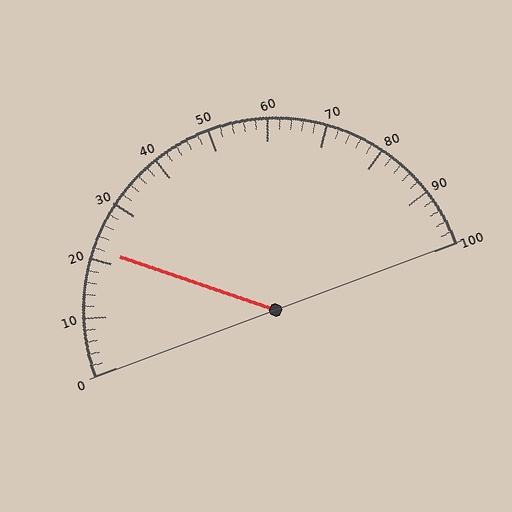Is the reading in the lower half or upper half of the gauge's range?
The reading is in the lower half of the range (0 to 100).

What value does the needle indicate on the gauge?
The needle indicates approximately 22.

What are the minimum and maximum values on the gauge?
The gauge ranges from 0 to 100.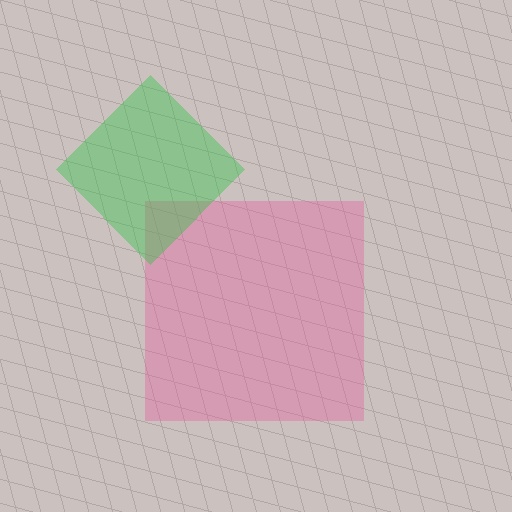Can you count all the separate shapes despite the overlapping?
Yes, there are 2 separate shapes.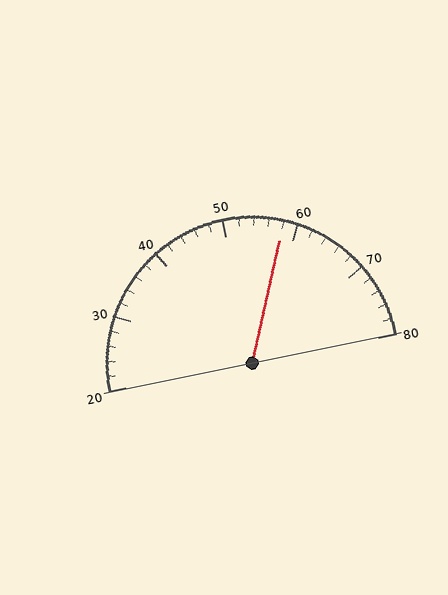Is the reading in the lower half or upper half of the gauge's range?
The reading is in the upper half of the range (20 to 80).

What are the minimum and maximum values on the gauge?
The gauge ranges from 20 to 80.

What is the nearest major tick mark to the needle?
The nearest major tick mark is 60.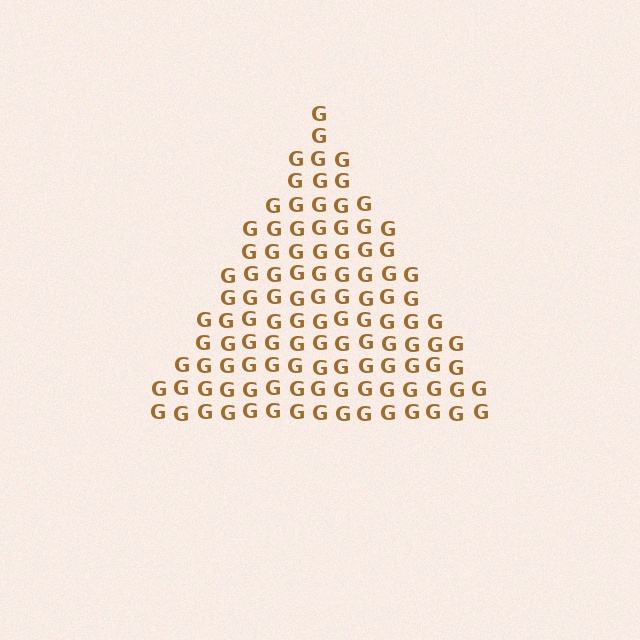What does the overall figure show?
The overall figure shows a triangle.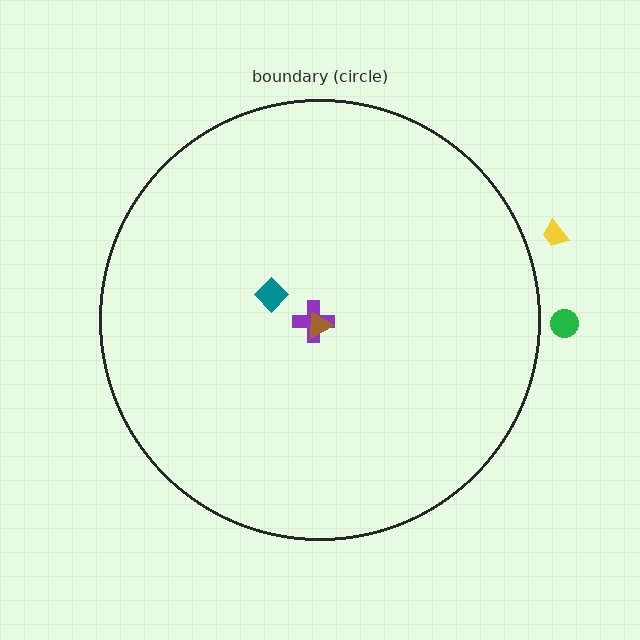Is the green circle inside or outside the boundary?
Outside.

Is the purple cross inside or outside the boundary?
Inside.